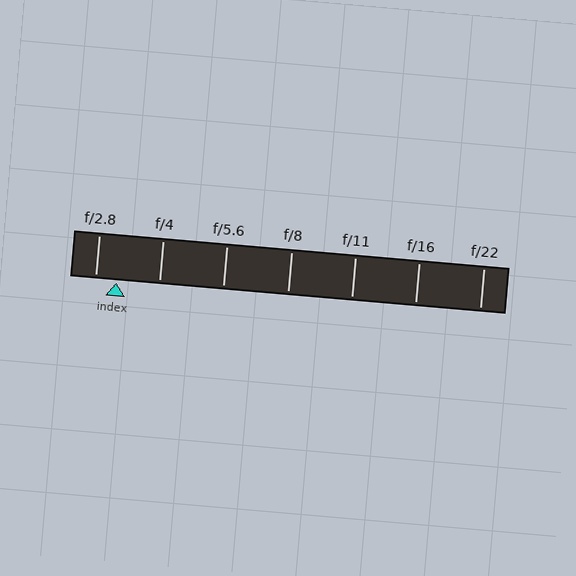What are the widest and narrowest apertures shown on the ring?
The widest aperture shown is f/2.8 and the narrowest is f/22.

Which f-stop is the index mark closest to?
The index mark is closest to f/2.8.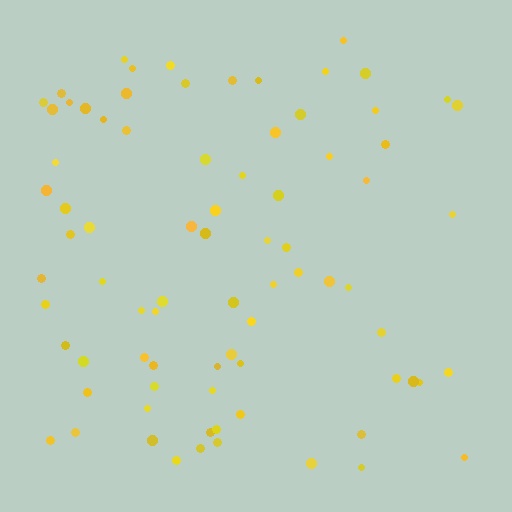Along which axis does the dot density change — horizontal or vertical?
Horizontal.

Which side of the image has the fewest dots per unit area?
The right.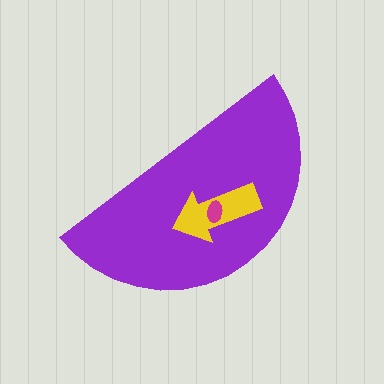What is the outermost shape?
The purple semicircle.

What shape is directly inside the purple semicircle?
The yellow arrow.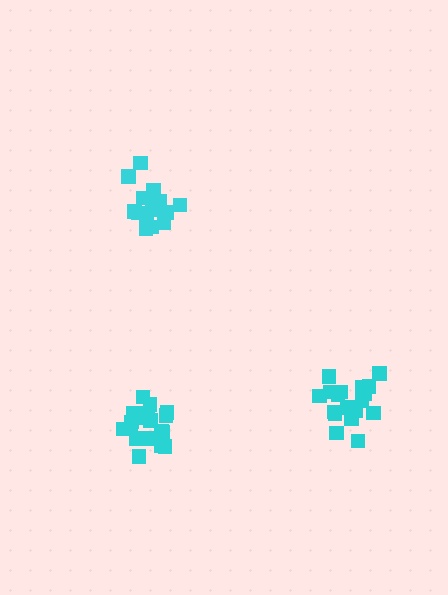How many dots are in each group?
Group 1: 16 dots, Group 2: 18 dots, Group 3: 18 dots (52 total).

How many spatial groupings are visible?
There are 3 spatial groupings.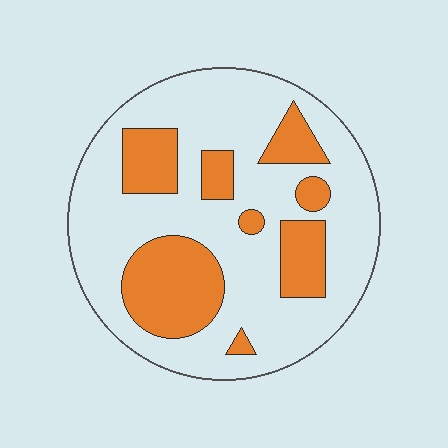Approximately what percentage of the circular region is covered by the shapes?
Approximately 30%.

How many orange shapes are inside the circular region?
8.